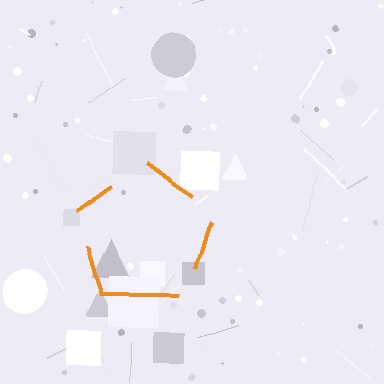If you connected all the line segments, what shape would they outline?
They would outline a pentagon.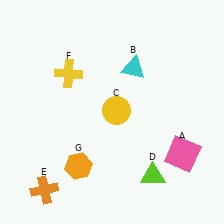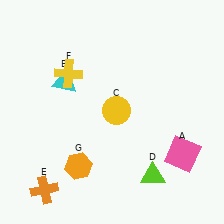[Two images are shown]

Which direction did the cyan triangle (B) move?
The cyan triangle (B) moved left.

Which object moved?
The cyan triangle (B) moved left.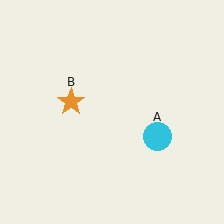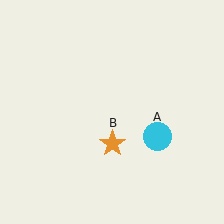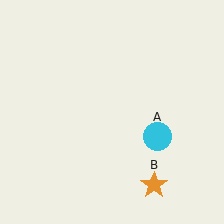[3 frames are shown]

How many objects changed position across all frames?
1 object changed position: orange star (object B).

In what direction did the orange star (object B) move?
The orange star (object B) moved down and to the right.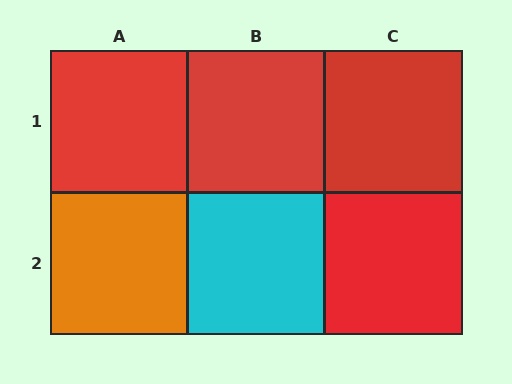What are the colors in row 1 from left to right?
Red, red, red.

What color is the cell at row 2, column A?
Orange.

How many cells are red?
4 cells are red.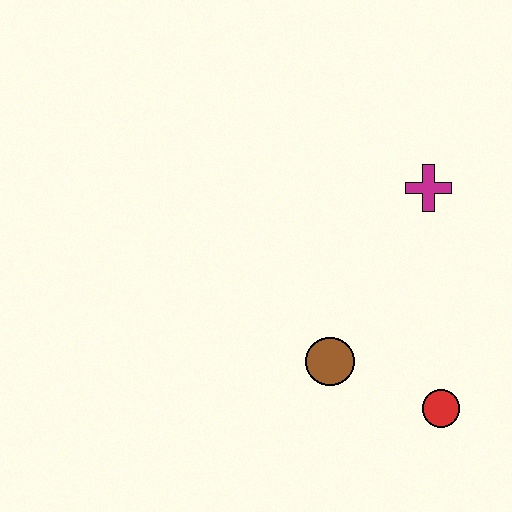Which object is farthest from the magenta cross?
The red circle is farthest from the magenta cross.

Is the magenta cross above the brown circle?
Yes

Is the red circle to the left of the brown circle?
No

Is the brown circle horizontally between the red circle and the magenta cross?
No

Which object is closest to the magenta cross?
The brown circle is closest to the magenta cross.